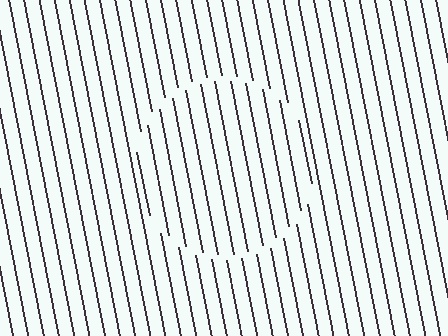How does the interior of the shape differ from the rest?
The interior of the shape contains the same grating, shifted by half a period — the contour is defined by the phase discontinuity where line-ends from the inner and outer gratings abut.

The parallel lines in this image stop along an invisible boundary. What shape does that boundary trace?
An illusory circle. The interior of the shape contains the same grating, shifted by half a period — the contour is defined by the phase discontinuity where line-ends from the inner and outer gratings abut.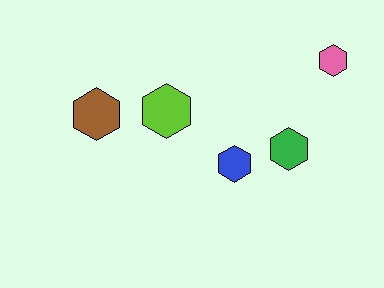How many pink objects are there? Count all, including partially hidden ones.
There is 1 pink object.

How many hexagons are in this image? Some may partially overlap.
There are 5 hexagons.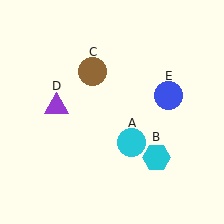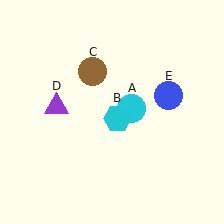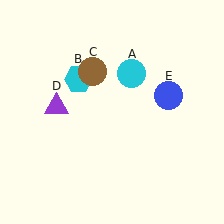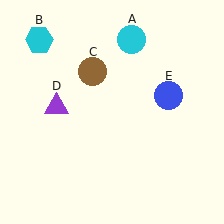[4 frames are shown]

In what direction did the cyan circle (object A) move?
The cyan circle (object A) moved up.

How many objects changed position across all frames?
2 objects changed position: cyan circle (object A), cyan hexagon (object B).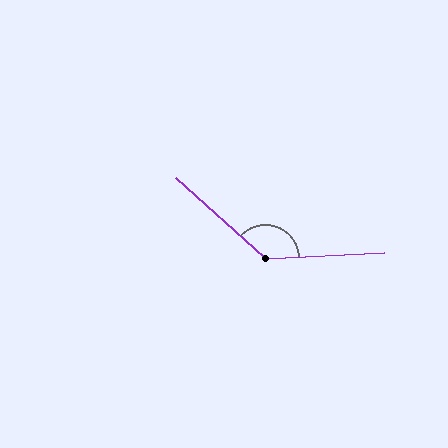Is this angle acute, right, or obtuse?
It is obtuse.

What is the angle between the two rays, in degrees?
Approximately 136 degrees.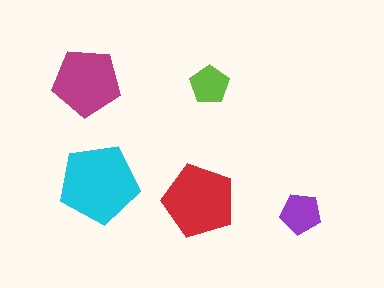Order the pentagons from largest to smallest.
the cyan one, the red one, the magenta one, the purple one, the lime one.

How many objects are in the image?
There are 5 objects in the image.